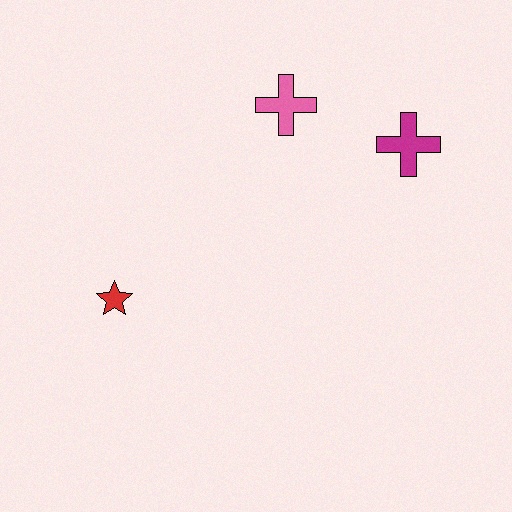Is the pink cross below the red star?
No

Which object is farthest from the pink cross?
The red star is farthest from the pink cross.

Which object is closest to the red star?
The pink cross is closest to the red star.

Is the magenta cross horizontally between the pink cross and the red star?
No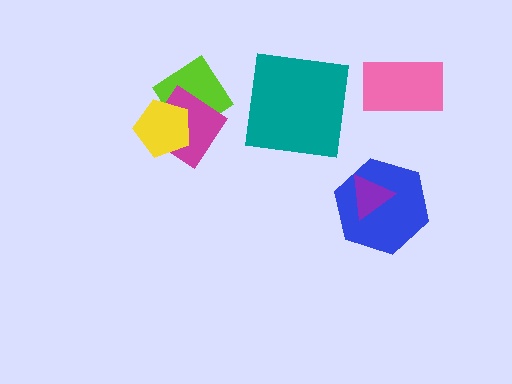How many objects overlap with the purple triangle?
1 object overlaps with the purple triangle.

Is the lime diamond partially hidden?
Yes, it is partially covered by another shape.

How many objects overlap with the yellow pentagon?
2 objects overlap with the yellow pentagon.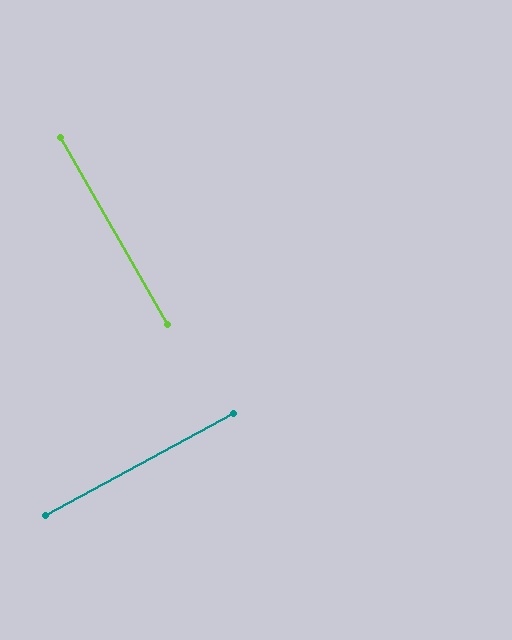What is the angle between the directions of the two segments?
Approximately 89 degrees.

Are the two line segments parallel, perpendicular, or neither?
Perpendicular — they meet at approximately 89°.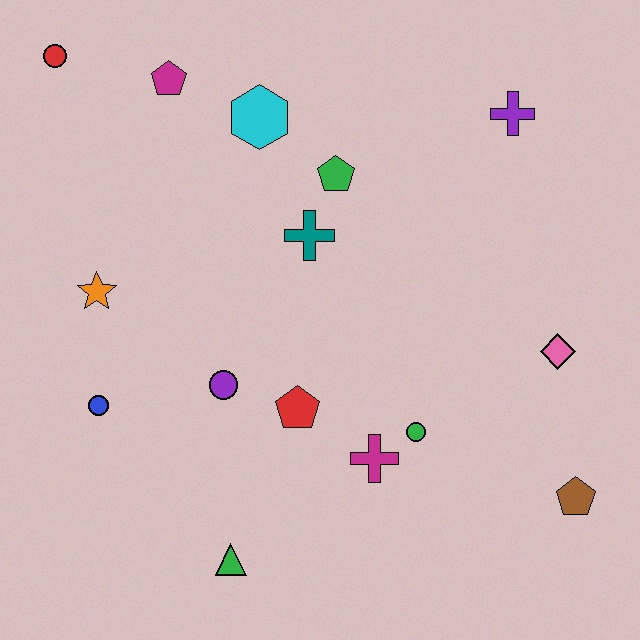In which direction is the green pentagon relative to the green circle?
The green pentagon is above the green circle.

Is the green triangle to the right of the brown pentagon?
No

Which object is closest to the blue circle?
The orange star is closest to the blue circle.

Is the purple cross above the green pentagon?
Yes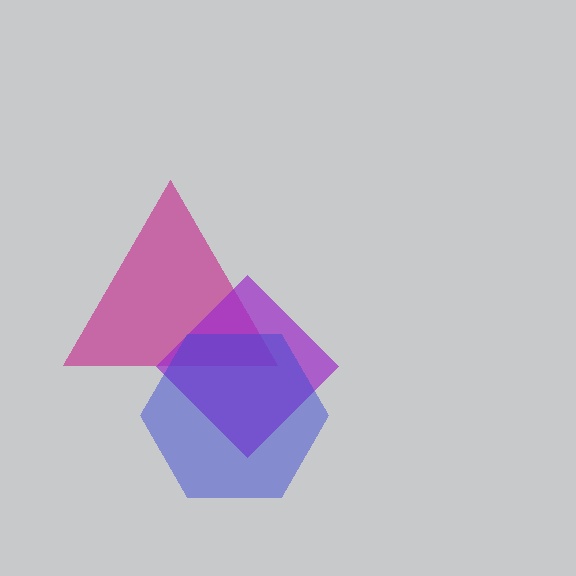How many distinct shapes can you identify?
There are 3 distinct shapes: a magenta triangle, a purple diamond, a blue hexagon.